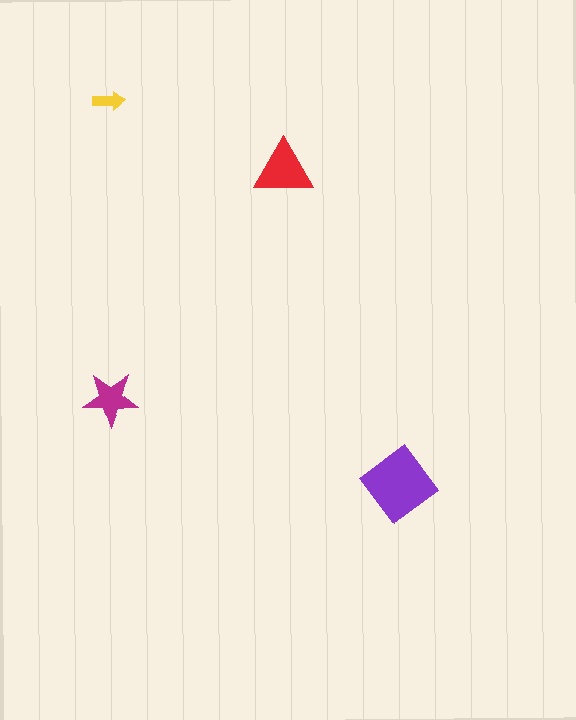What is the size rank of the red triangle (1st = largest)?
2nd.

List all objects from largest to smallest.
The purple diamond, the red triangle, the magenta star, the yellow arrow.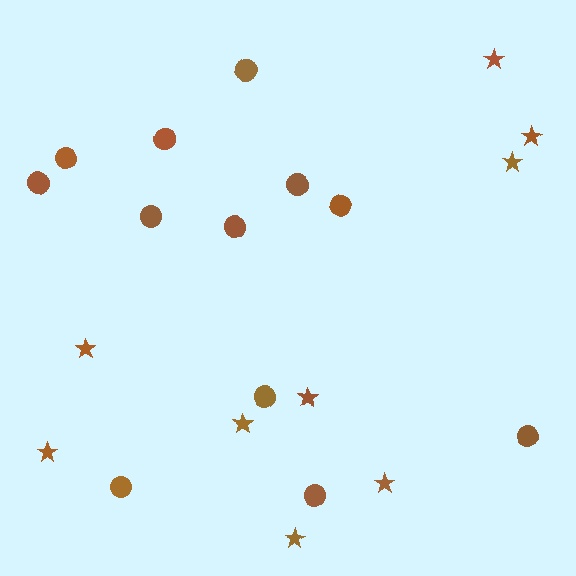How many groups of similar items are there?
There are 2 groups: one group of stars (9) and one group of circles (12).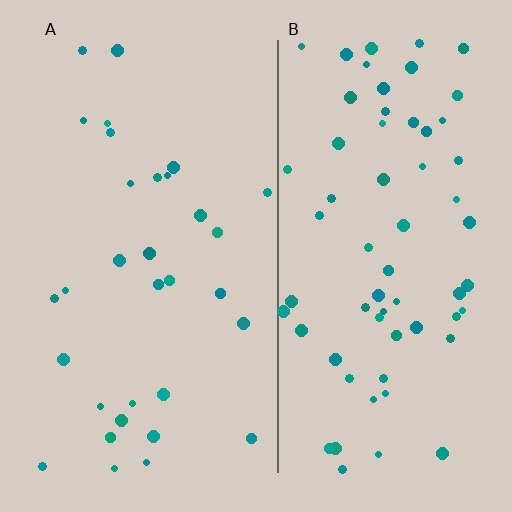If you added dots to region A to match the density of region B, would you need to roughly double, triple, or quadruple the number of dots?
Approximately double.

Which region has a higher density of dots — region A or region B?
B (the right).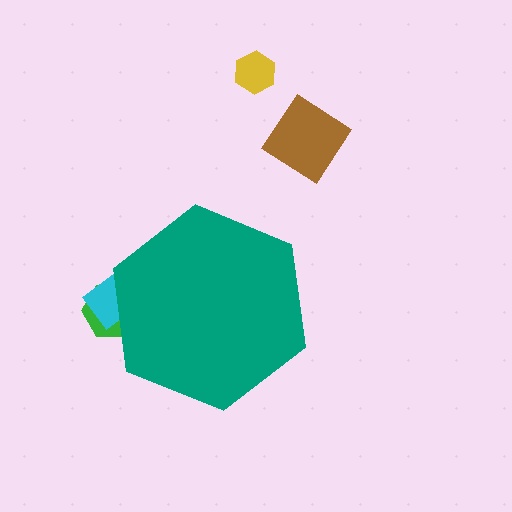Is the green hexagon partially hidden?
Yes, the green hexagon is partially hidden behind the teal hexagon.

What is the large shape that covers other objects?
A teal hexagon.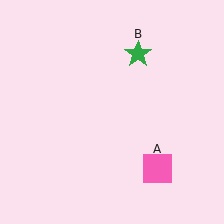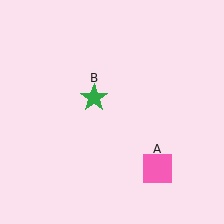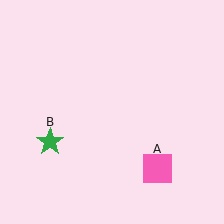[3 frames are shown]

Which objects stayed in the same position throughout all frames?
Pink square (object A) remained stationary.